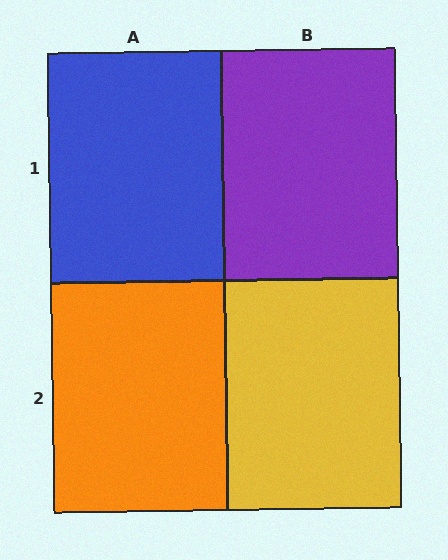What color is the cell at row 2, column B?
Yellow.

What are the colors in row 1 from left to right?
Blue, purple.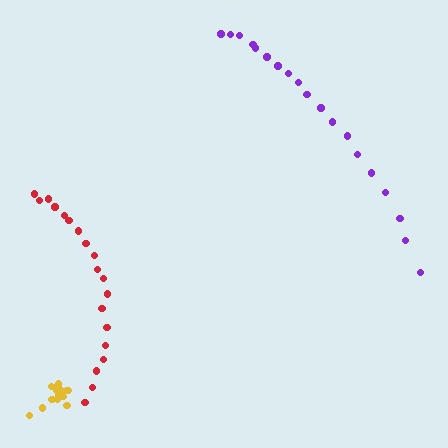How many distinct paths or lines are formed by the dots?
There are 3 distinct paths.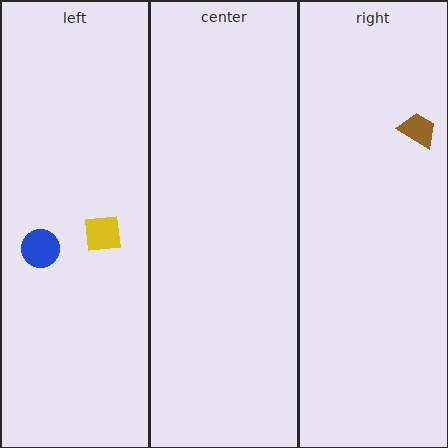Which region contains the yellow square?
The left region.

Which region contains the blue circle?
The left region.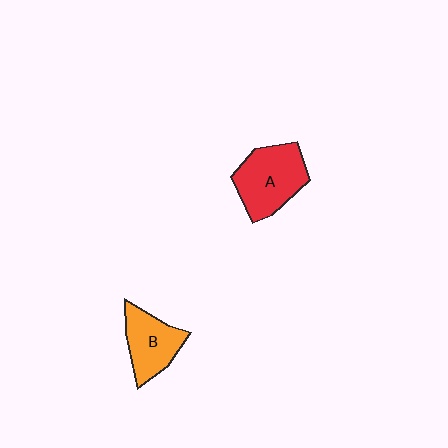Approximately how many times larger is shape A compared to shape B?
Approximately 1.3 times.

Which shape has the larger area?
Shape A (red).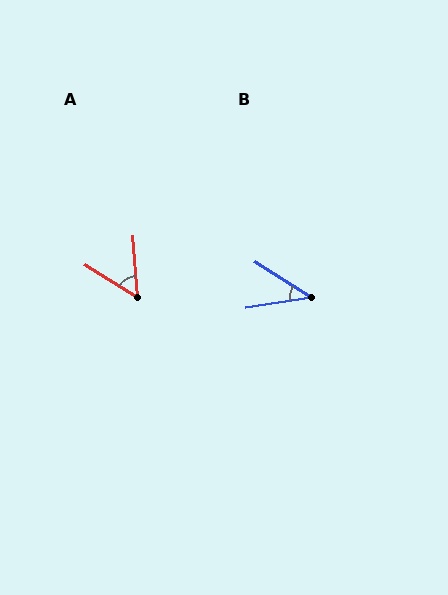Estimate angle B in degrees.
Approximately 41 degrees.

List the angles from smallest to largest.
B (41°), A (54°).